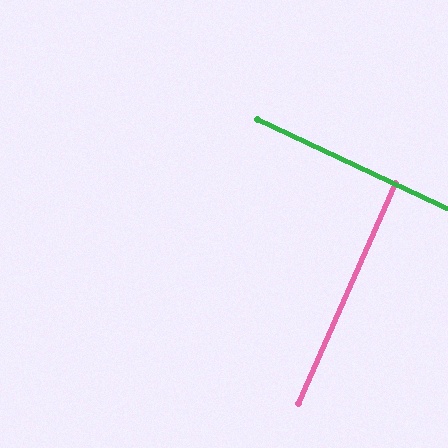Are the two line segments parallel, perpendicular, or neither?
Perpendicular — they meet at approximately 89°.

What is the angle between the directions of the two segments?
Approximately 89 degrees.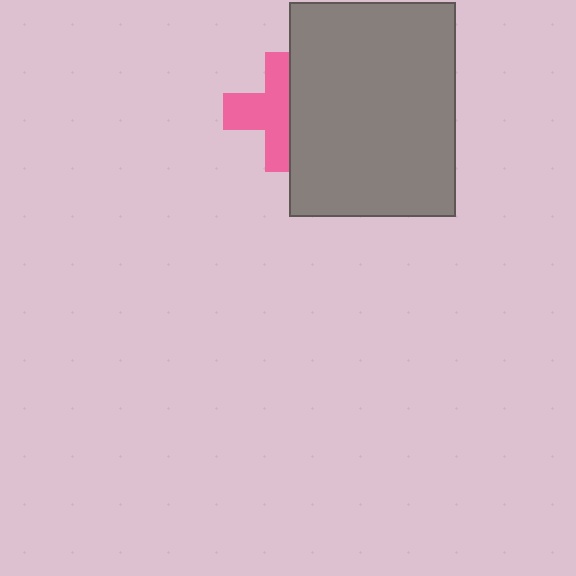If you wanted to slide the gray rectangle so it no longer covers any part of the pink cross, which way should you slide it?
Slide it right — that is the most direct way to separate the two shapes.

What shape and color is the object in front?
The object in front is a gray rectangle.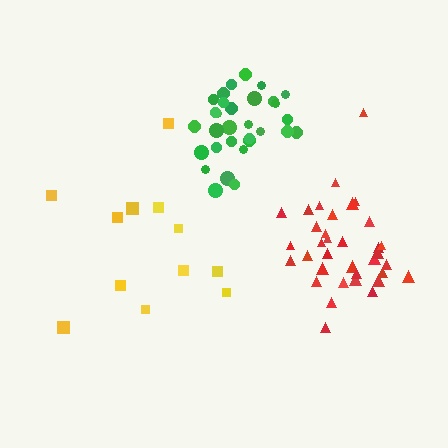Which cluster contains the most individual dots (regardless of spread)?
Red (35).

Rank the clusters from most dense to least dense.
green, red, yellow.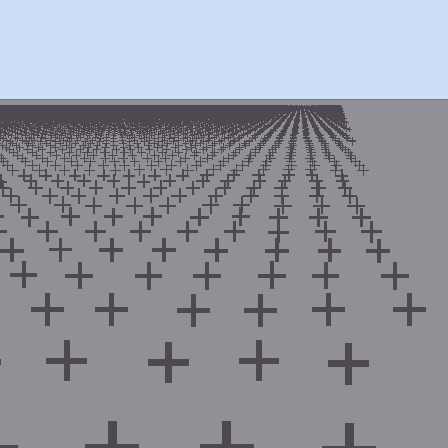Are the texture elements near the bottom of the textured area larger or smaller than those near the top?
Larger. Near the bottom, elements are closer to the viewer and appear at a bigger on-screen size.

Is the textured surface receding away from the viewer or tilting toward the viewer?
The surface is receding away from the viewer. Texture elements get smaller and denser toward the top.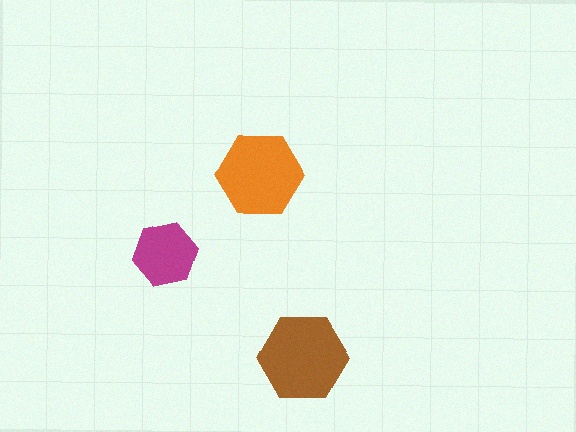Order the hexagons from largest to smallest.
the brown one, the orange one, the magenta one.